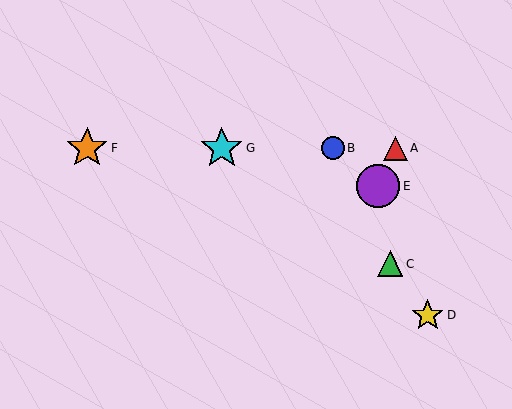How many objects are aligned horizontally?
4 objects (A, B, F, G) are aligned horizontally.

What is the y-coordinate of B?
Object B is at y≈148.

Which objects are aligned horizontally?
Objects A, B, F, G are aligned horizontally.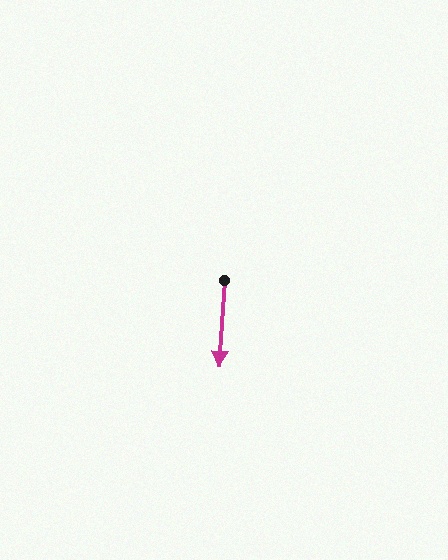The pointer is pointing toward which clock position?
Roughly 6 o'clock.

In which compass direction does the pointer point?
South.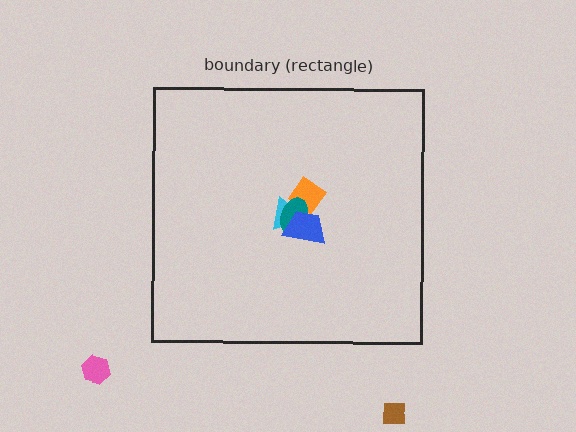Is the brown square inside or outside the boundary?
Outside.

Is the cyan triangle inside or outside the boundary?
Inside.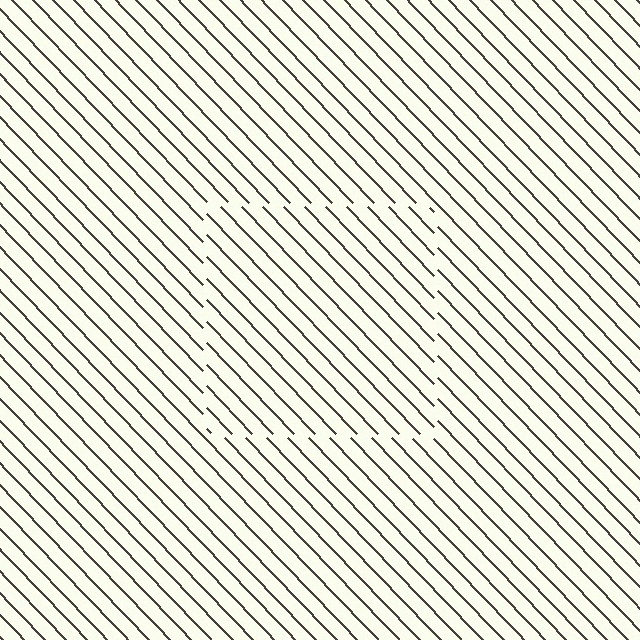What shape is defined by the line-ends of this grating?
An illusory square. The interior of the shape contains the same grating, shifted by half a period — the contour is defined by the phase discontinuity where line-ends from the inner and outer gratings abut.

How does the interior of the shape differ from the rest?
The interior of the shape contains the same grating, shifted by half a period — the contour is defined by the phase discontinuity where line-ends from the inner and outer gratings abut.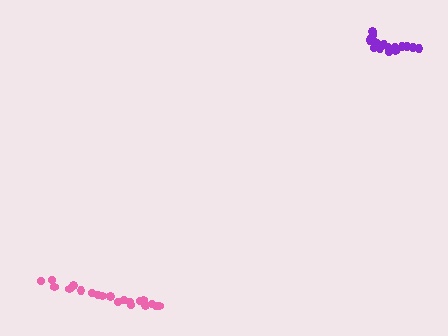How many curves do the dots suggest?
There are 2 distinct paths.